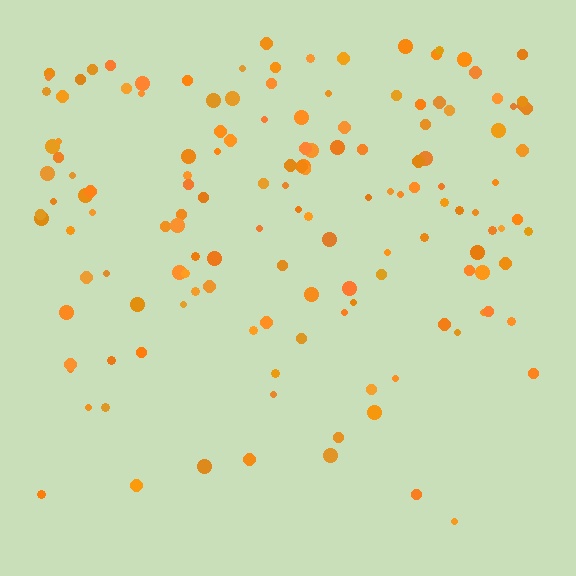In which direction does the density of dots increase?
From bottom to top, with the top side densest.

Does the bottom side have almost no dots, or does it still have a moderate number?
Still a moderate number, just noticeably fewer than the top.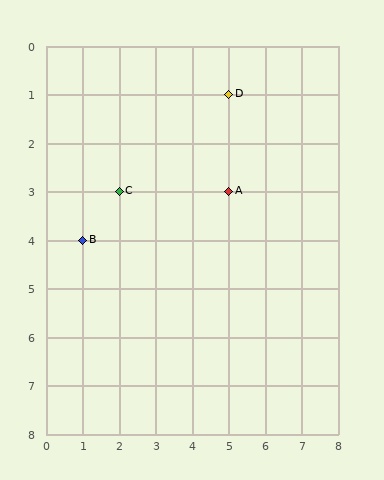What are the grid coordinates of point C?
Point C is at grid coordinates (2, 3).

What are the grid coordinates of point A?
Point A is at grid coordinates (5, 3).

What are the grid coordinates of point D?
Point D is at grid coordinates (5, 1).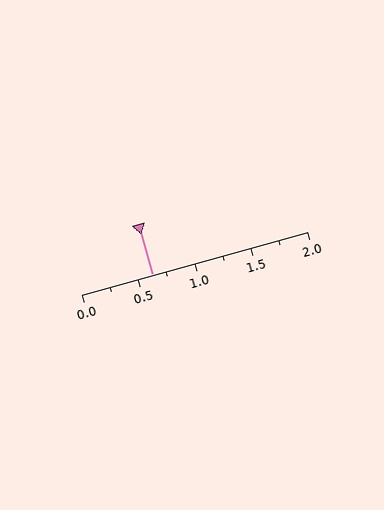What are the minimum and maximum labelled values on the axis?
The axis runs from 0.0 to 2.0.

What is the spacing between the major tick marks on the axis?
The major ticks are spaced 0.5 apart.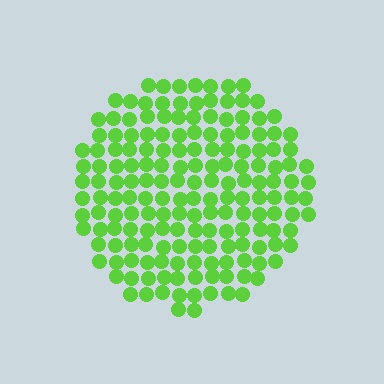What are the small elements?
The small elements are circles.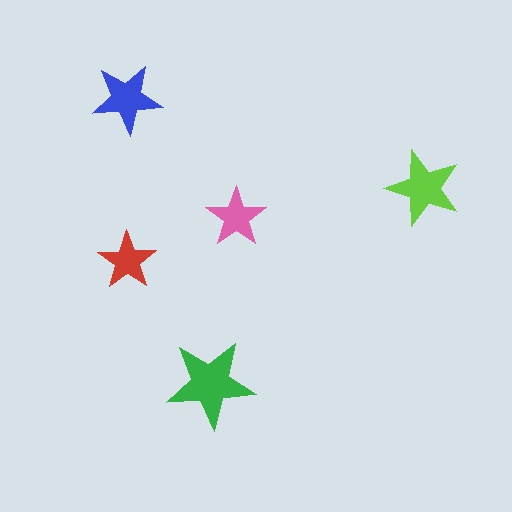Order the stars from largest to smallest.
the green one, the lime one, the blue one, the pink one, the red one.